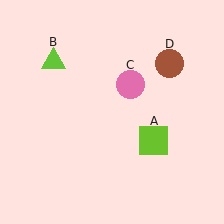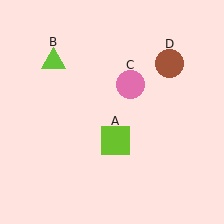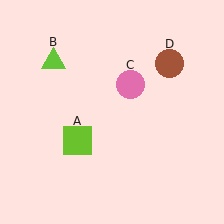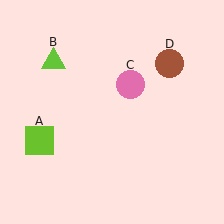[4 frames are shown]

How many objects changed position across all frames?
1 object changed position: lime square (object A).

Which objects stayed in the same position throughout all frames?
Lime triangle (object B) and pink circle (object C) and brown circle (object D) remained stationary.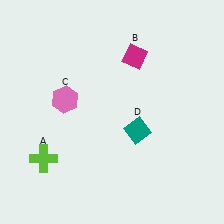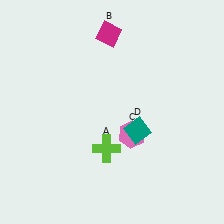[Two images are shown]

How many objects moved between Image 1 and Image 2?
3 objects moved between the two images.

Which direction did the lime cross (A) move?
The lime cross (A) moved right.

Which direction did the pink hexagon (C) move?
The pink hexagon (C) moved right.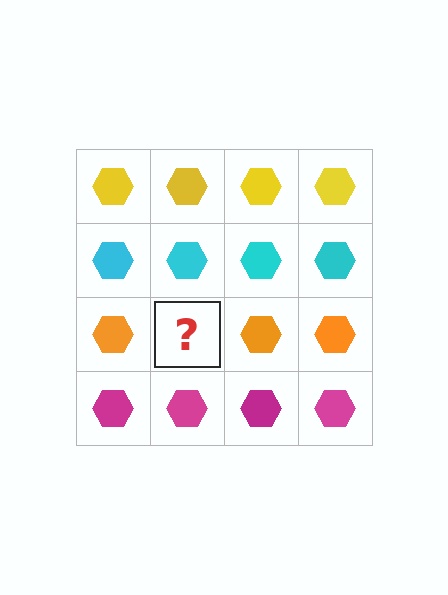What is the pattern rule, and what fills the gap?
The rule is that each row has a consistent color. The gap should be filled with an orange hexagon.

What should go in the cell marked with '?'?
The missing cell should contain an orange hexagon.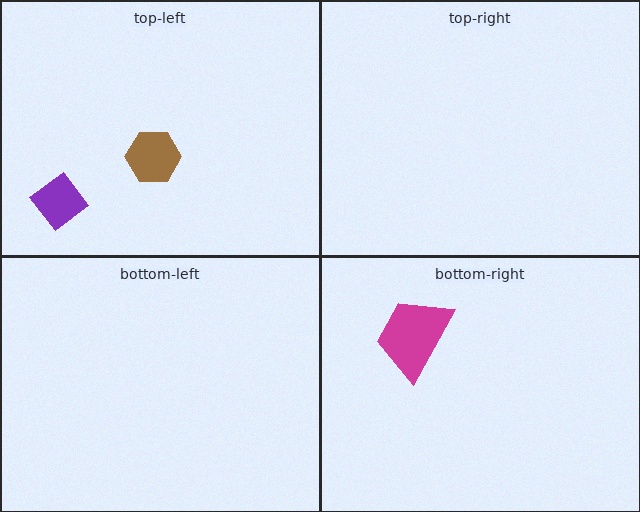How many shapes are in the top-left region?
2.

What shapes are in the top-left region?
The brown hexagon, the purple diamond.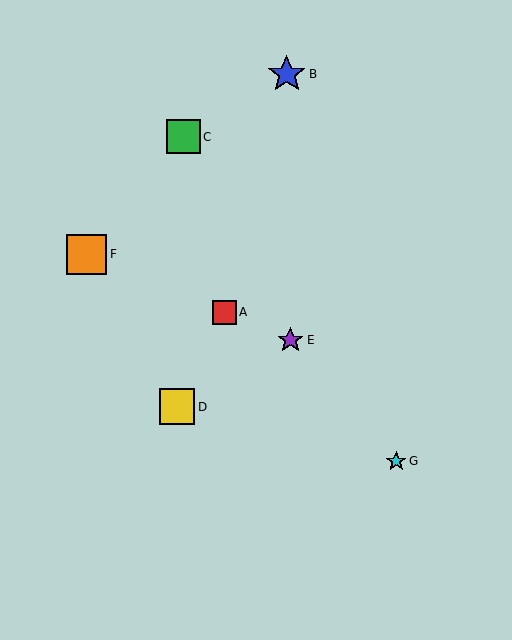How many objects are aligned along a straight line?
3 objects (A, E, F) are aligned along a straight line.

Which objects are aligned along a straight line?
Objects A, E, F are aligned along a straight line.